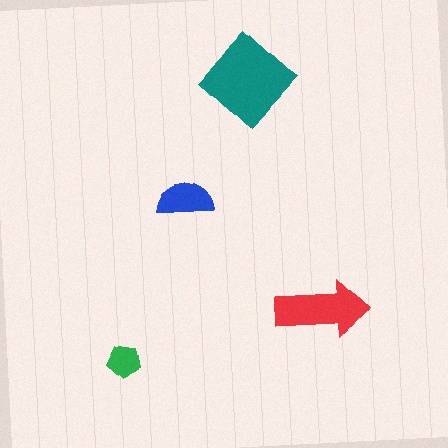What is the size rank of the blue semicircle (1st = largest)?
3rd.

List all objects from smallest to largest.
The green pentagon, the blue semicircle, the red arrow, the teal diamond.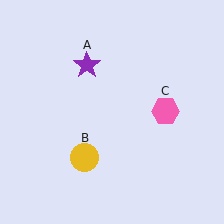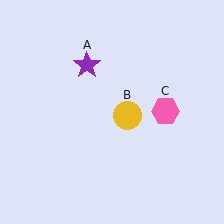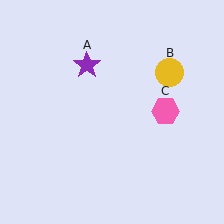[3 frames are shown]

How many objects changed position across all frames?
1 object changed position: yellow circle (object B).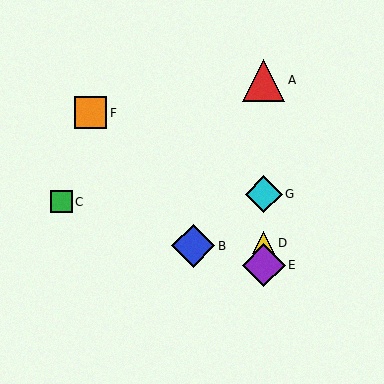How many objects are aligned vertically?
4 objects (A, D, E, G) are aligned vertically.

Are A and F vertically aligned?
No, A is at x≈264 and F is at x≈91.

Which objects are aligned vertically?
Objects A, D, E, G are aligned vertically.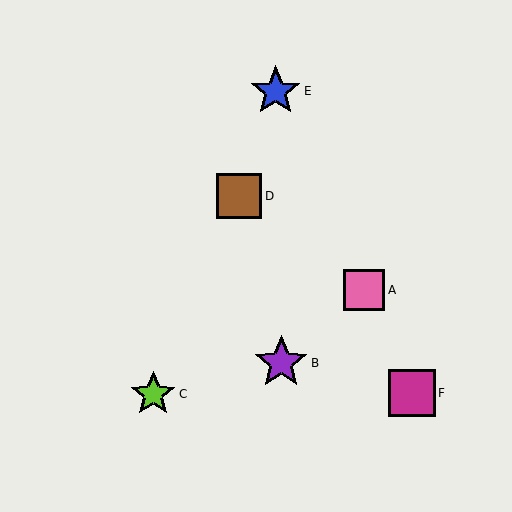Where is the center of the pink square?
The center of the pink square is at (364, 290).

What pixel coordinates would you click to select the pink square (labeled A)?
Click at (364, 290) to select the pink square A.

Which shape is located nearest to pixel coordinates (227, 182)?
The brown square (labeled D) at (239, 196) is nearest to that location.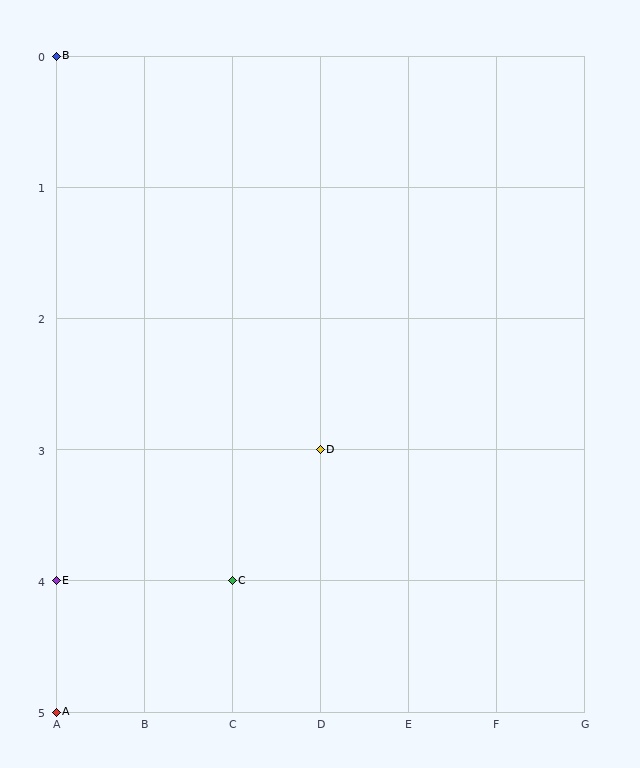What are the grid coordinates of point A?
Point A is at grid coordinates (A, 5).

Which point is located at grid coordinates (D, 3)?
Point D is at (D, 3).